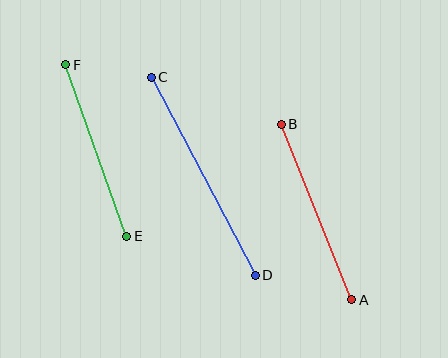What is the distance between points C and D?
The distance is approximately 224 pixels.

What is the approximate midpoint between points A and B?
The midpoint is at approximately (316, 212) pixels.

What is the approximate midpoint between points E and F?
The midpoint is at approximately (96, 150) pixels.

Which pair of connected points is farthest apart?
Points C and D are farthest apart.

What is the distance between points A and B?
The distance is approximately 189 pixels.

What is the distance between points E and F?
The distance is approximately 182 pixels.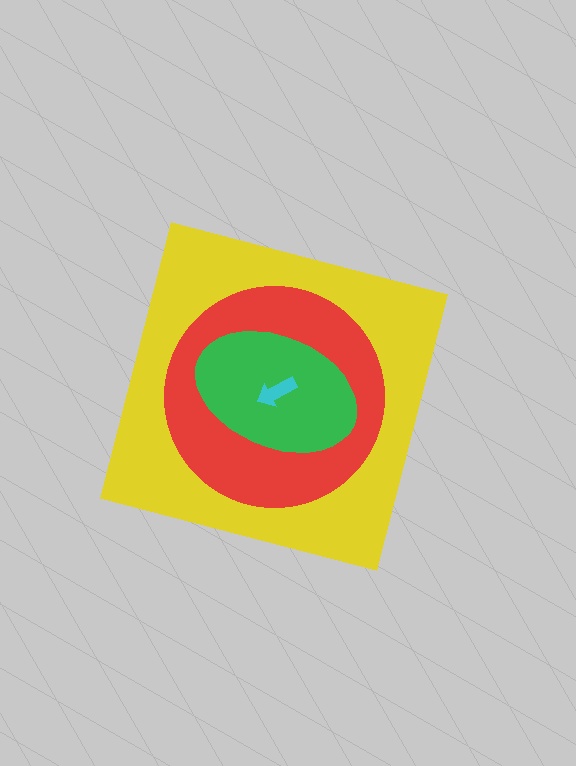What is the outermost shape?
The yellow square.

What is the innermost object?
The cyan arrow.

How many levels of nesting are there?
4.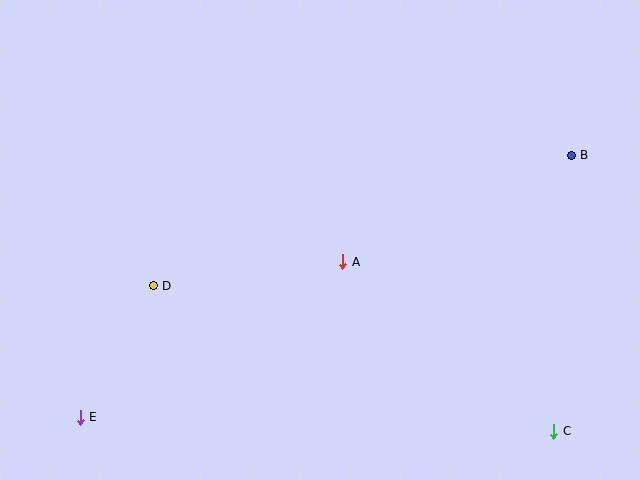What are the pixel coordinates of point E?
Point E is at (80, 417).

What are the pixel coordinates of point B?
Point B is at (571, 155).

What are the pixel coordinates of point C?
Point C is at (554, 431).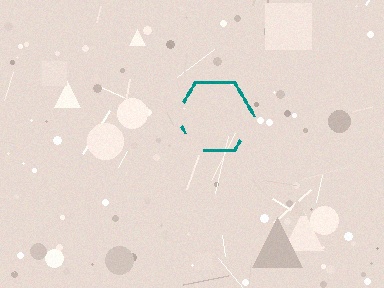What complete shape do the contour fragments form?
The contour fragments form a hexagon.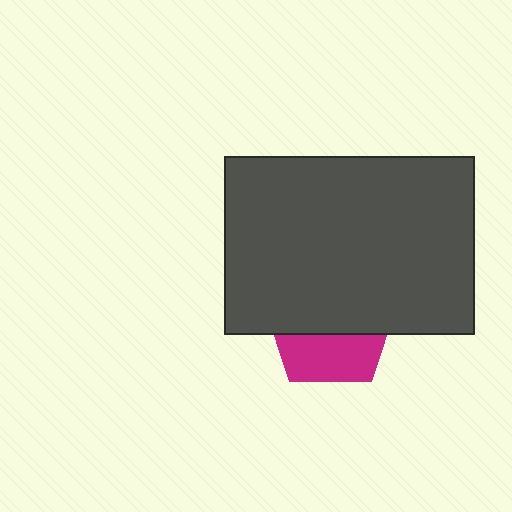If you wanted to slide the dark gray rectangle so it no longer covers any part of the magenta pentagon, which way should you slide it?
Slide it up — that is the most direct way to separate the two shapes.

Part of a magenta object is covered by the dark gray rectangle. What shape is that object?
It is a pentagon.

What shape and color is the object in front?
The object in front is a dark gray rectangle.